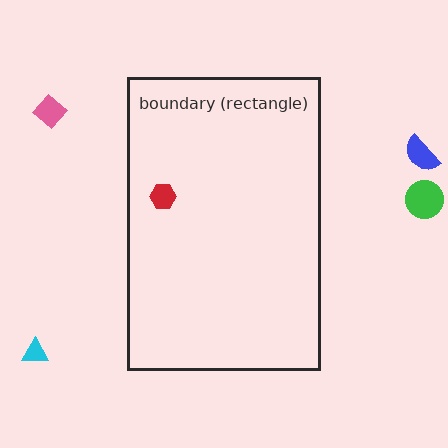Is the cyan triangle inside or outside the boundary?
Outside.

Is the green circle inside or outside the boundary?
Outside.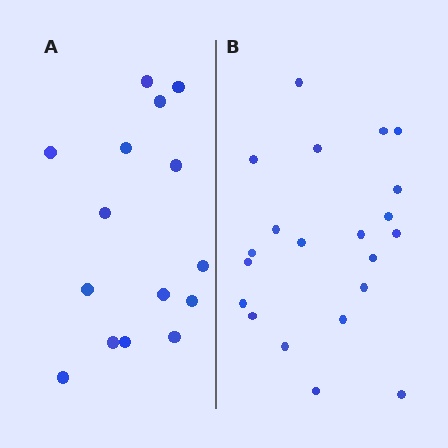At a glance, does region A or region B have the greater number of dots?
Region B (the right region) has more dots.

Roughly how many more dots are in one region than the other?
Region B has about 6 more dots than region A.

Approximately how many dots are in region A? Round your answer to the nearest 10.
About 20 dots. (The exact count is 15, which rounds to 20.)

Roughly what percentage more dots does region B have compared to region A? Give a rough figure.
About 40% more.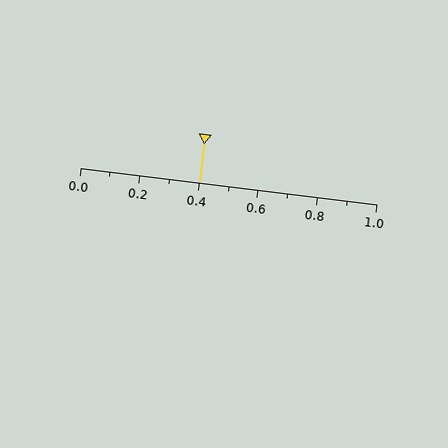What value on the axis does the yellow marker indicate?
The marker indicates approximately 0.4.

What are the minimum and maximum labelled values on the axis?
The axis runs from 0.0 to 1.0.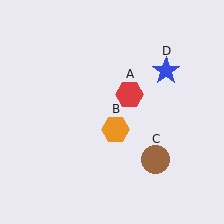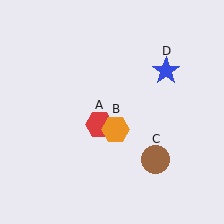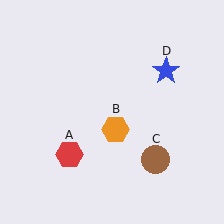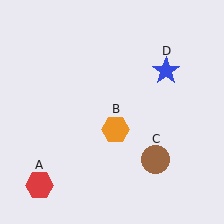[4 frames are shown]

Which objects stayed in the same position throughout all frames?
Orange hexagon (object B) and brown circle (object C) and blue star (object D) remained stationary.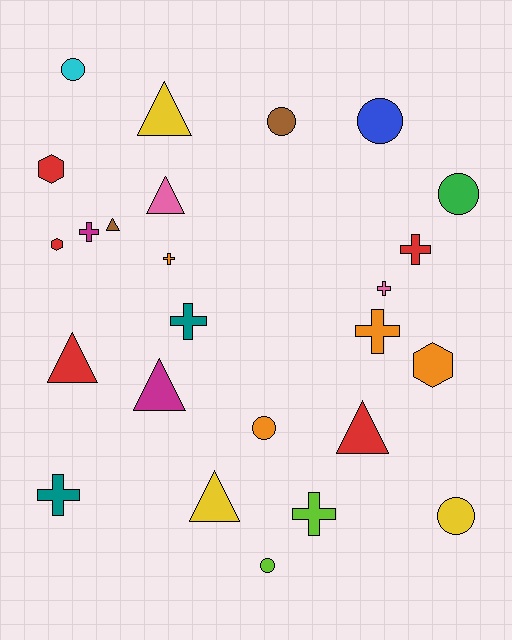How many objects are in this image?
There are 25 objects.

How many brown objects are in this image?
There are 2 brown objects.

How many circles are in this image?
There are 7 circles.